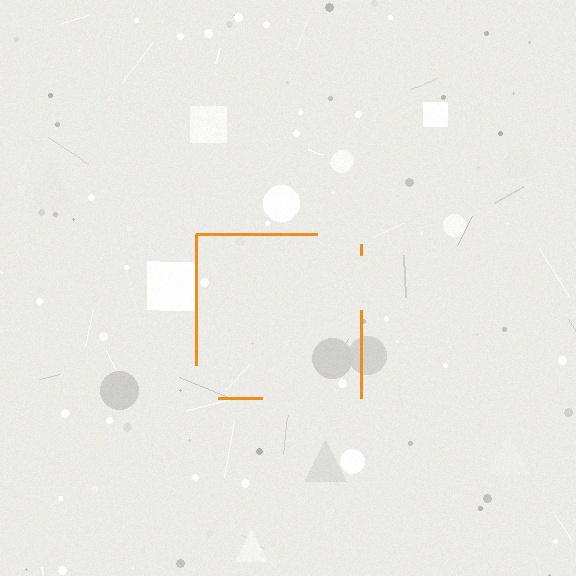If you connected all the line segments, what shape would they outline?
They would outline a square.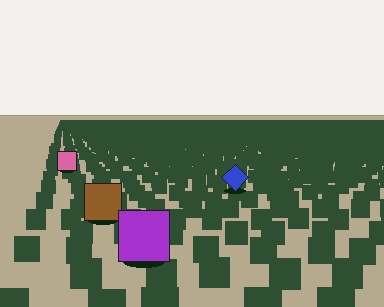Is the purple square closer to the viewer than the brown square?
Yes. The purple square is closer — you can tell from the texture gradient: the ground texture is coarser near it.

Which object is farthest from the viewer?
The pink square is farthest from the viewer. It appears smaller and the ground texture around it is denser.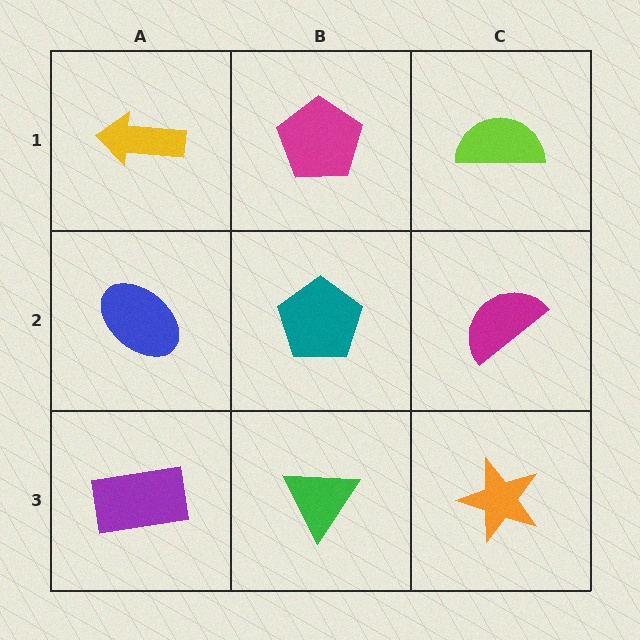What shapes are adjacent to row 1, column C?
A magenta semicircle (row 2, column C), a magenta pentagon (row 1, column B).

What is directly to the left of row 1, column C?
A magenta pentagon.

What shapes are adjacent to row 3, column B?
A teal pentagon (row 2, column B), a purple rectangle (row 3, column A), an orange star (row 3, column C).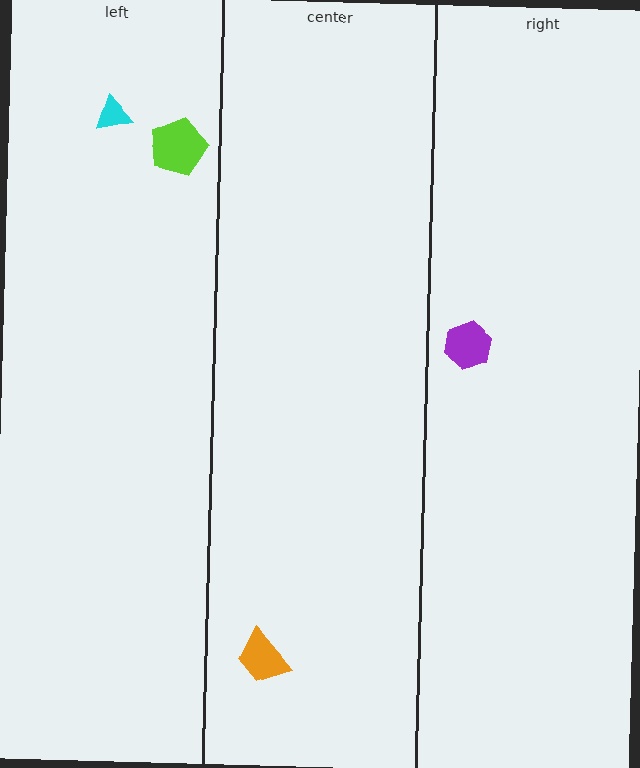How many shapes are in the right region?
1.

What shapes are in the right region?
The purple hexagon.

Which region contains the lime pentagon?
The left region.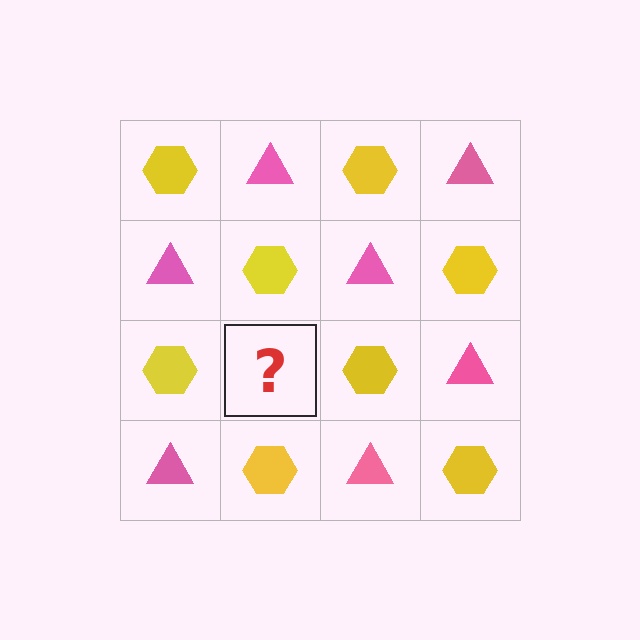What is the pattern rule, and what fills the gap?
The rule is that it alternates yellow hexagon and pink triangle in a checkerboard pattern. The gap should be filled with a pink triangle.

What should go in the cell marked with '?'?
The missing cell should contain a pink triangle.